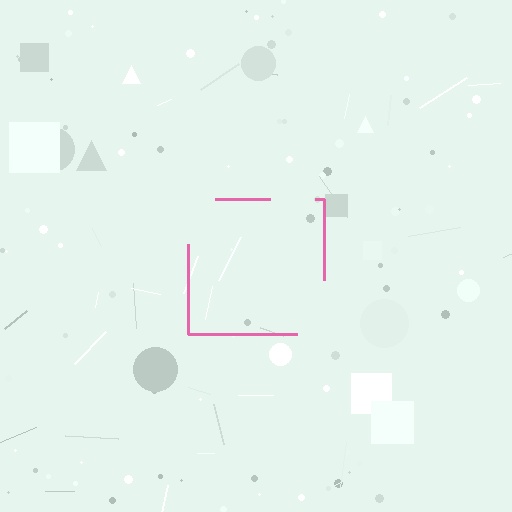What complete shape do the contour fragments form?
The contour fragments form a square.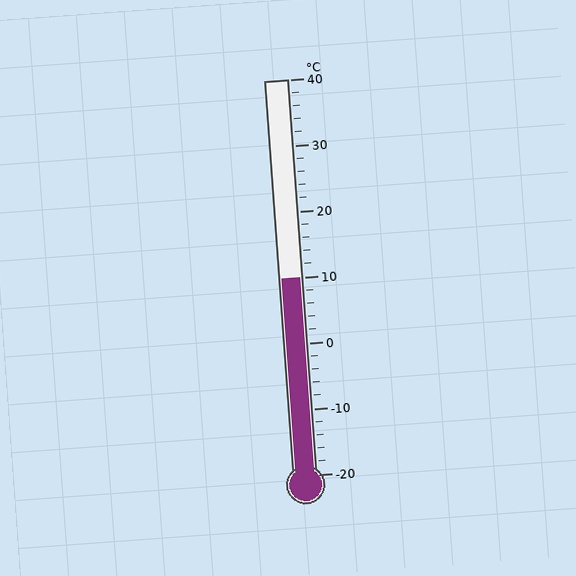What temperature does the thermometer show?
The thermometer shows approximately 10°C.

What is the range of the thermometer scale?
The thermometer scale ranges from -20°C to 40°C.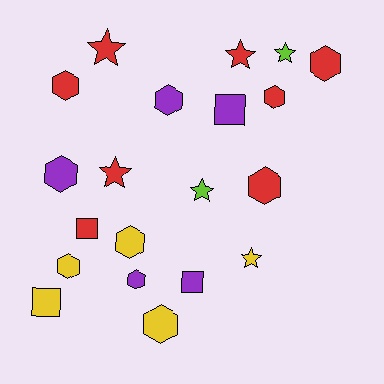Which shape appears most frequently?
Hexagon, with 10 objects.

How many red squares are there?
There is 1 red square.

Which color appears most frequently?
Red, with 8 objects.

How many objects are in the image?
There are 20 objects.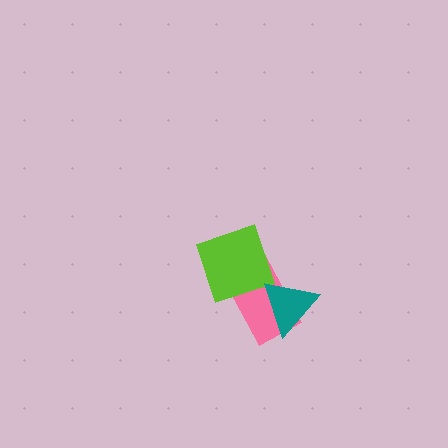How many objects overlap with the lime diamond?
2 objects overlap with the lime diamond.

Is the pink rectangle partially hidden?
Yes, it is partially covered by another shape.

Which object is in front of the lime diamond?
The teal triangle is in front of the lime diamond.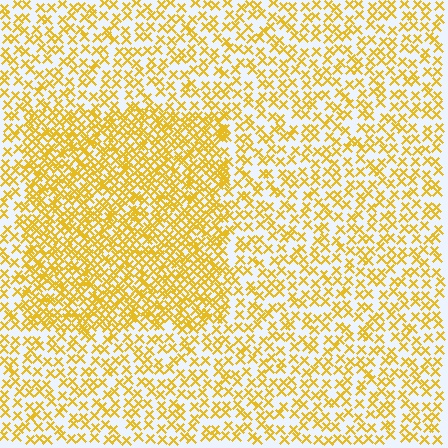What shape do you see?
I see a rectangle.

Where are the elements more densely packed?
The elements are more densely packed inside the rectangle boundary.